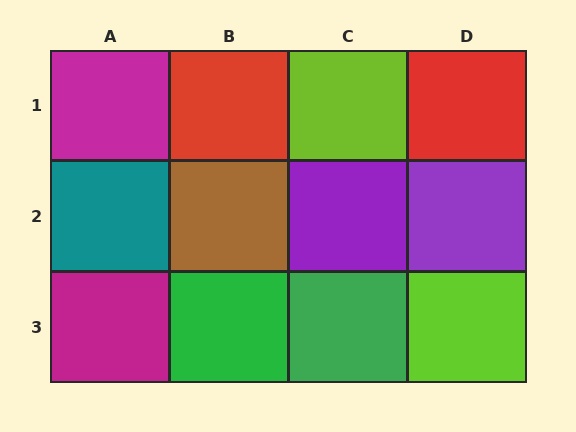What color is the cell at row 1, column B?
Red.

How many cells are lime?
2 cells are lime.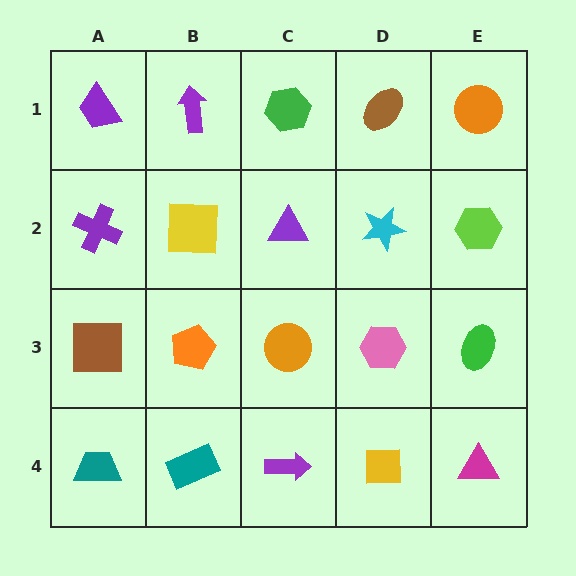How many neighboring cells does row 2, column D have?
4.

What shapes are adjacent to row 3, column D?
A cyan star (row 2, column D), a yellow square (row 4, column D), an orange circle (row 3, column C), a green ellipse (row 3, column E).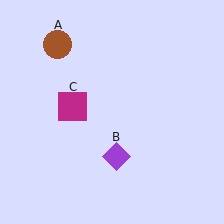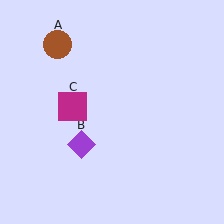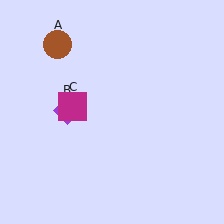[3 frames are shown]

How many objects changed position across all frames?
1 object changed position: purple diamond (object B).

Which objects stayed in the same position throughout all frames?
Brown circle (object A) and magenta square (object C) remained stationary.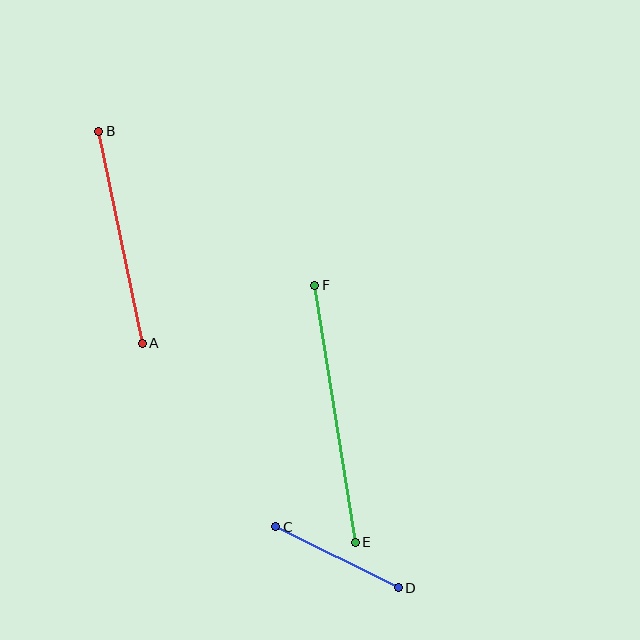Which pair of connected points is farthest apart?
Points E and F are farthest apart.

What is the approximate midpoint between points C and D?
The midpoint is at approximately (337, 557) pixels.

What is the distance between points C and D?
The distance is approximately 137 pixels.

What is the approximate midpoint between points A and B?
The midpoint is at approximately (121, 237) pixels.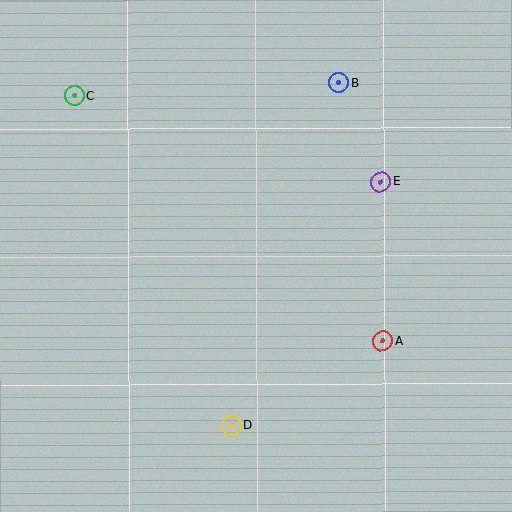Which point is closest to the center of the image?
Point E at (381, 182) is closest to the center.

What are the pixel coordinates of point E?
Point E is at (381, 182).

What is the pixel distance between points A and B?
The distance between A and B is 263 pixels.